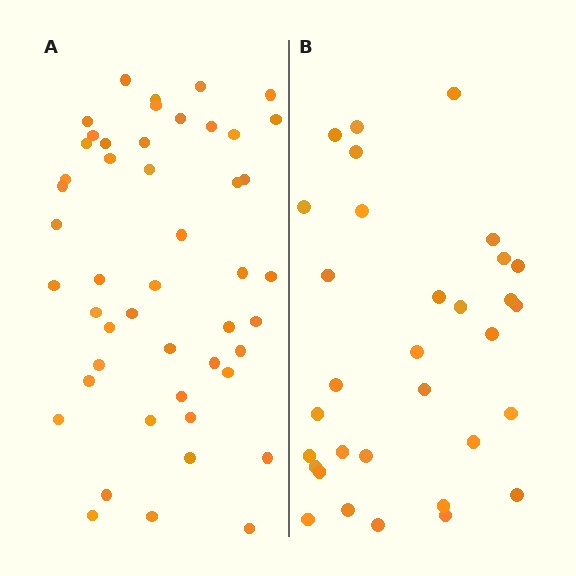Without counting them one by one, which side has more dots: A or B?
Region A (the left region) has more dots.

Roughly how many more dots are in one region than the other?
Region A has approximately 15 more dots than region B.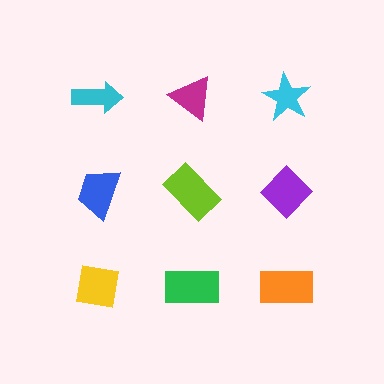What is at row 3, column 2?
A green rectangle.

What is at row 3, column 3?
An orange rectangle.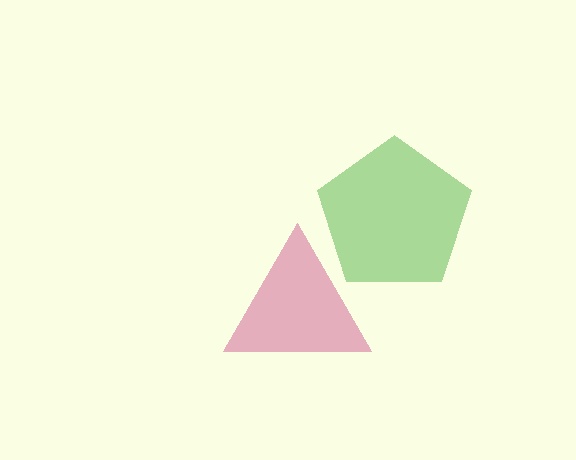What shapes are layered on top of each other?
The layered shapes are: a magenta triangle, a green pentagon.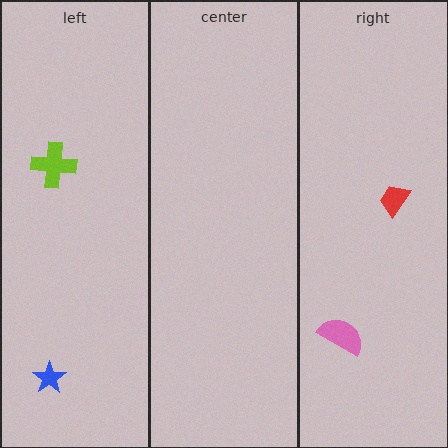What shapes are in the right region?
The pink semicircle, the red trapezoid.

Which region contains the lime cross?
The left region.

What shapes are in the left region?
The blue star, the lime cross.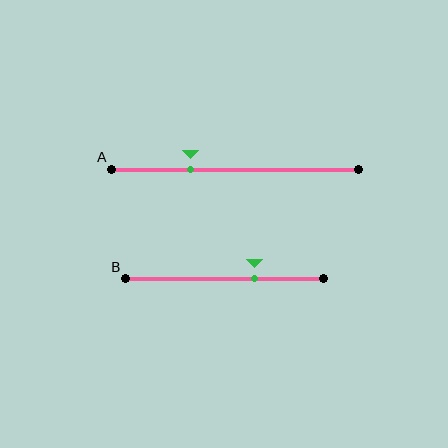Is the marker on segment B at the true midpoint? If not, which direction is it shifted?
No, the marker on segment B is shifted to the right by about 15% of the segment length.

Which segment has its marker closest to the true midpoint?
Segment B has its marker closest to the true midpoint.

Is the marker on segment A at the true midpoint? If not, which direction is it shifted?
No, the marker on segment A is shifted to the left by about 18% of the segment length.